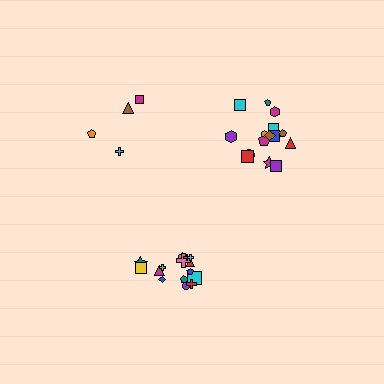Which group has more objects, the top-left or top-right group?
The top-right group.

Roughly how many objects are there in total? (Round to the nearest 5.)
Roughly 35 objects in total.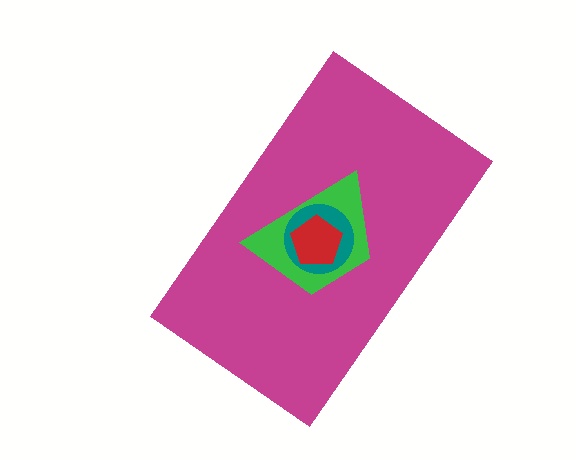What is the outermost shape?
The magenta rectangle.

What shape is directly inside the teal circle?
The red pentagon.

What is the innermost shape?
The red pentagon.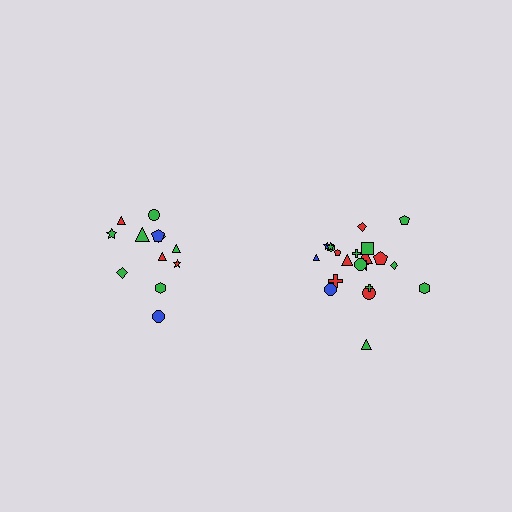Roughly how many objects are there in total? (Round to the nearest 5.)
Roughly 35 objects in total.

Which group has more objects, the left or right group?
The right group.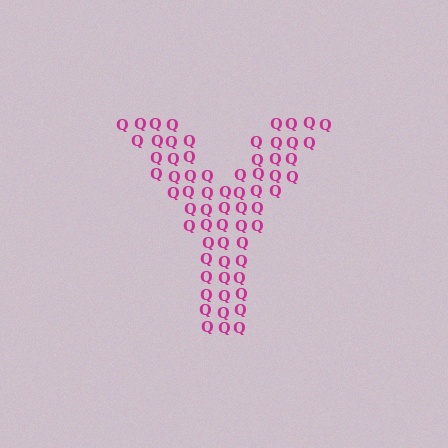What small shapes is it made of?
It is made of small letter Q's.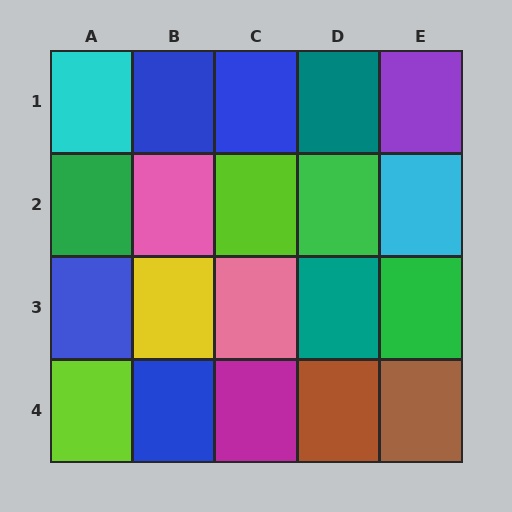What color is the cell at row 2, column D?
Green.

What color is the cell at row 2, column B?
Pink.